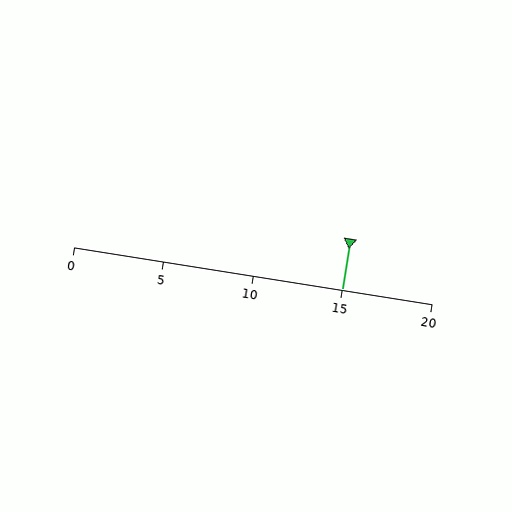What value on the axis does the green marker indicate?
The marker indicates approximately 15.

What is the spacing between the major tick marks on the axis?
The major ticks are spaced 5 apart.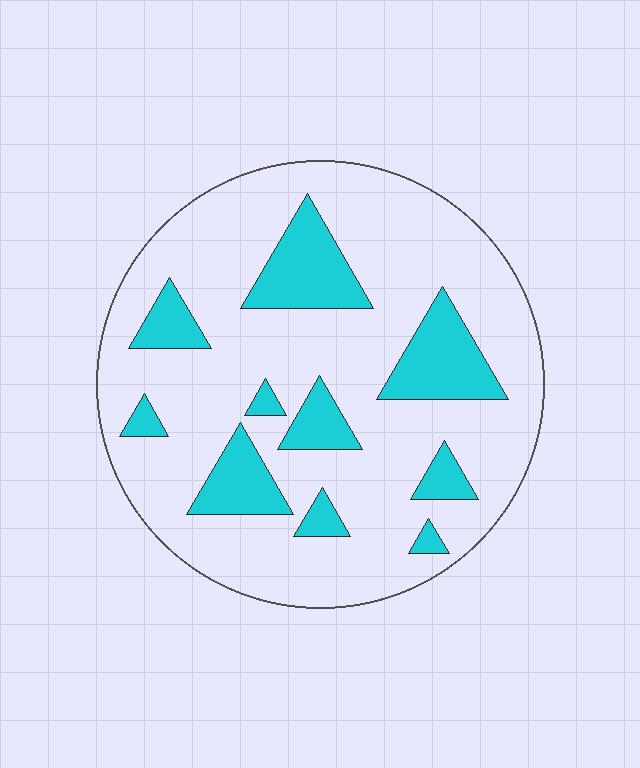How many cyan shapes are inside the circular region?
10.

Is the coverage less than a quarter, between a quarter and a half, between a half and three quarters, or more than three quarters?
Less than a quarter.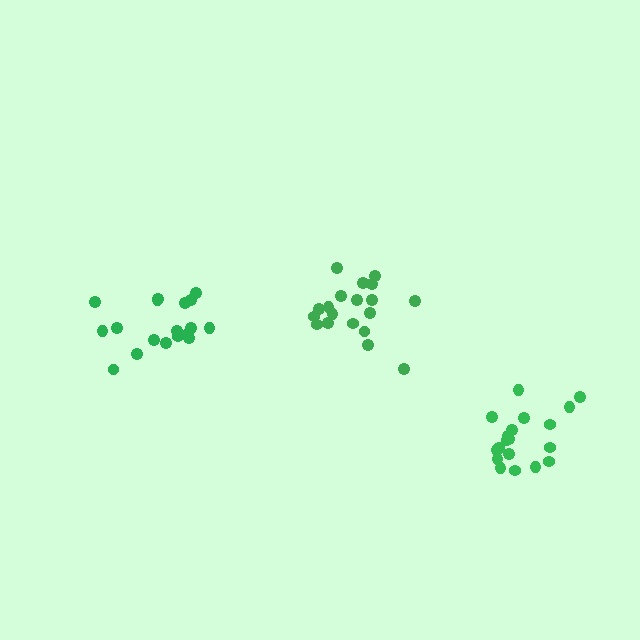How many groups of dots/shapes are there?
There are 3 groups.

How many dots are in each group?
Group 1: 18 dots, Group 2: 19 dots, Group 3: 19 dots (56 total).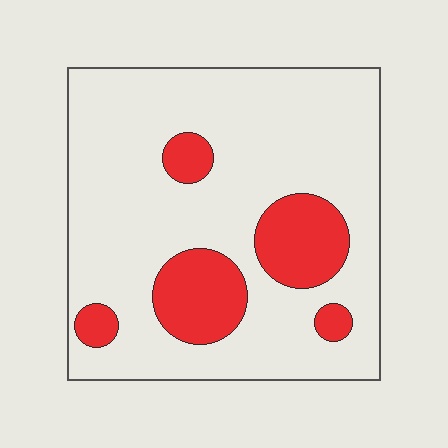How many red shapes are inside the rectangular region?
5.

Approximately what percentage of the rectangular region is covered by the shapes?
Approximately 20%.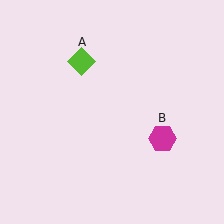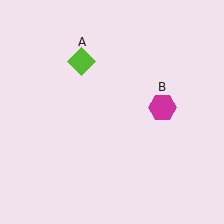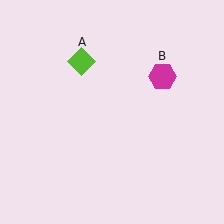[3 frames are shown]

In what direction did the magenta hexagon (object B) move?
The magenta hexagon (object B) moved up.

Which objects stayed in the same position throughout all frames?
Lime diamond (object A) remained stationary.